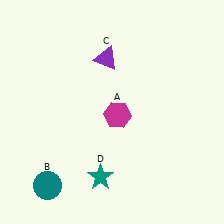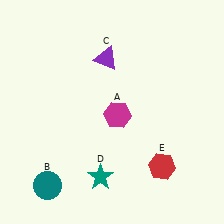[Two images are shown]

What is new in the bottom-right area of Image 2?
A red hexagon (E) was added in the bottom-right area of Image 2.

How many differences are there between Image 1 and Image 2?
There is 1 difference between the two images.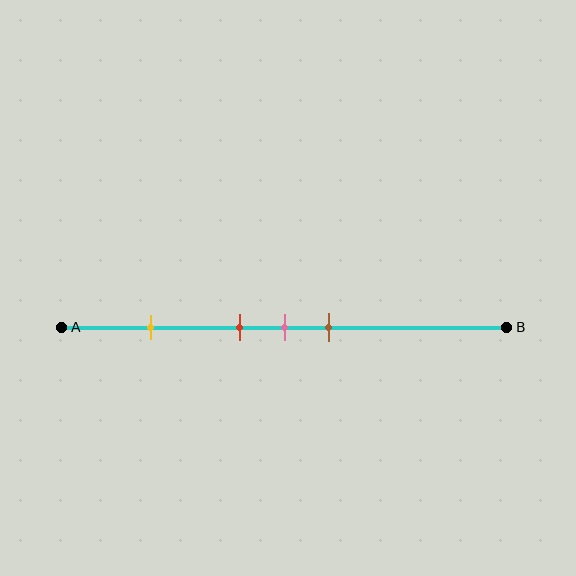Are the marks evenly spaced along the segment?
No, the marks are not evenly spaced.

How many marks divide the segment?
There are 4 marks dividing the segment.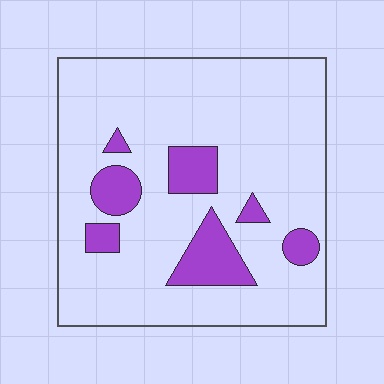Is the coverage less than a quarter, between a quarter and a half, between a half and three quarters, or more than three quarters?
Less than a quarter.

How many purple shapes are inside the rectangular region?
7.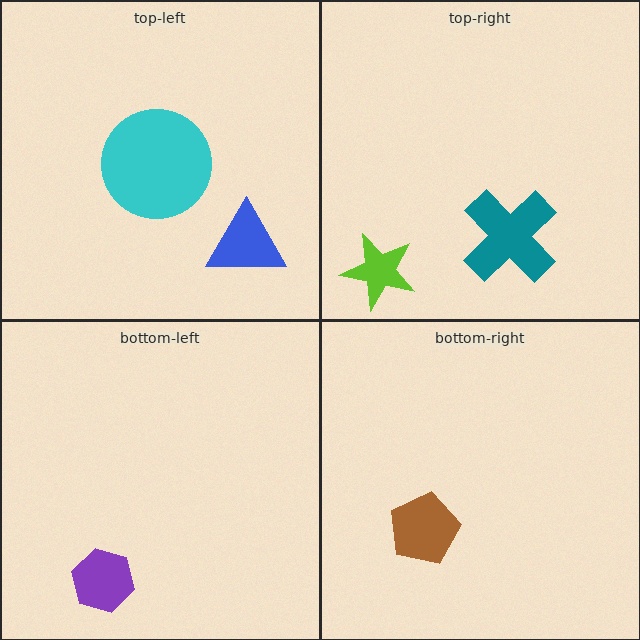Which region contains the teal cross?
The top-right region.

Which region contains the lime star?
The top-right region.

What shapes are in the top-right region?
The lime star, the teal cross.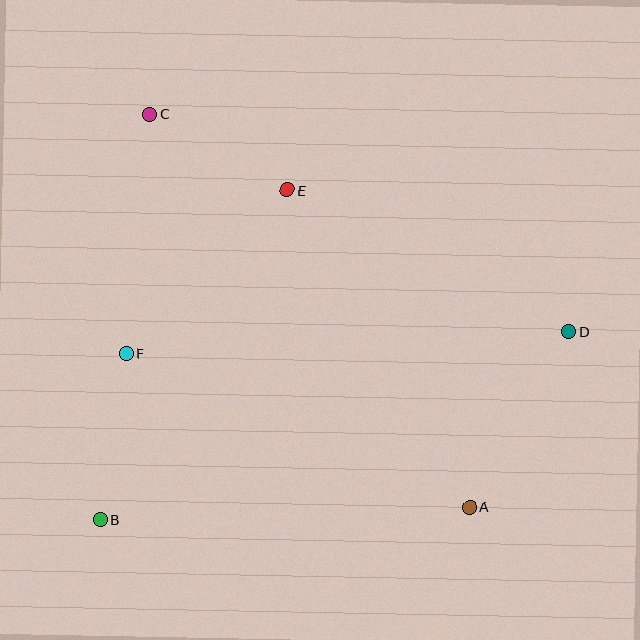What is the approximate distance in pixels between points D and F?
The distance between D and F is approximately 442 pixels.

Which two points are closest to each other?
Points C and E are closest to each other.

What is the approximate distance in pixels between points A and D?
The distance between A and D is approximately 202 pixels.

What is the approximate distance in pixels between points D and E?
The distance between D and E is approximately 315 pixels.